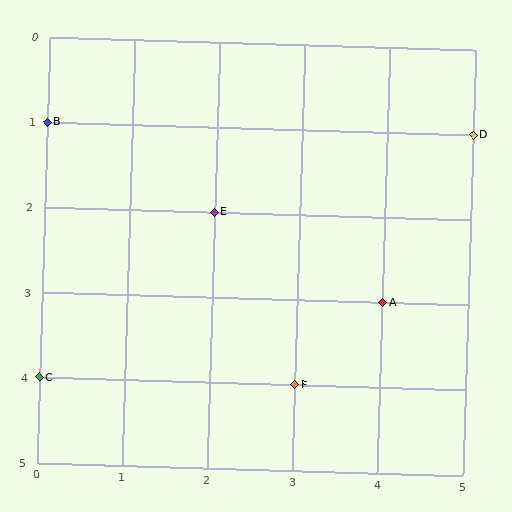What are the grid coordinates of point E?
Point E is at grid coordinates (2, 2).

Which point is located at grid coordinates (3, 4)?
Point F is at (3, 4).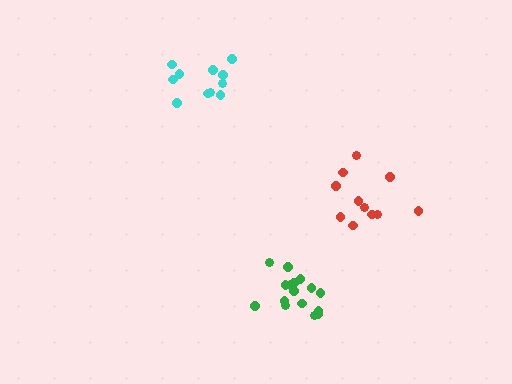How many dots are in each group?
Group 1: 11 dots, Group 2: 16 dots, Group 3: 11 dots (38 total).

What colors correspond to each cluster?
The clusters are colored: cyan, green, red.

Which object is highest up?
The cyan cluster is topmost.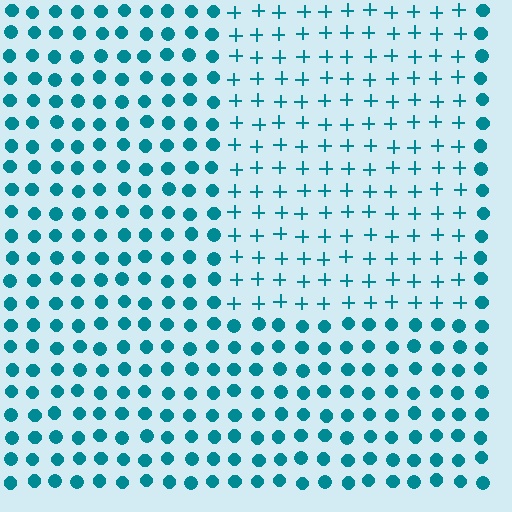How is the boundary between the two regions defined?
The boundary is defined by a change in element shape: plus signs inside vs. circles outside. All elements share the same color and spacing.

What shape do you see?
I see a rectangle.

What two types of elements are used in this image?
The image uses plus signs inside the rectangle region and circles outside it.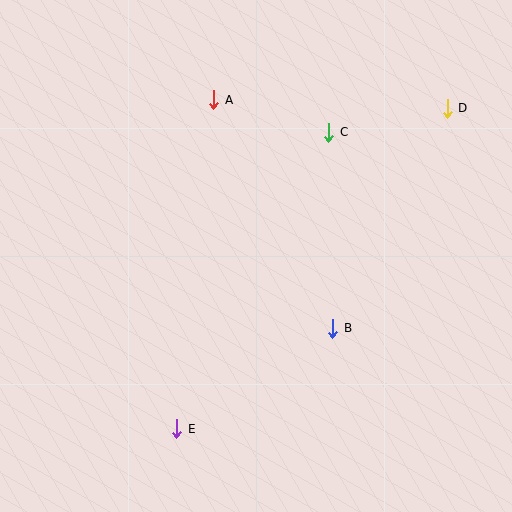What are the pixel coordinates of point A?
Point A is at (214, 100).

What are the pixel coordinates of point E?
Point E is at (177, 429).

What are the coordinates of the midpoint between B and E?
The midpoint between B and E is at (255, 379).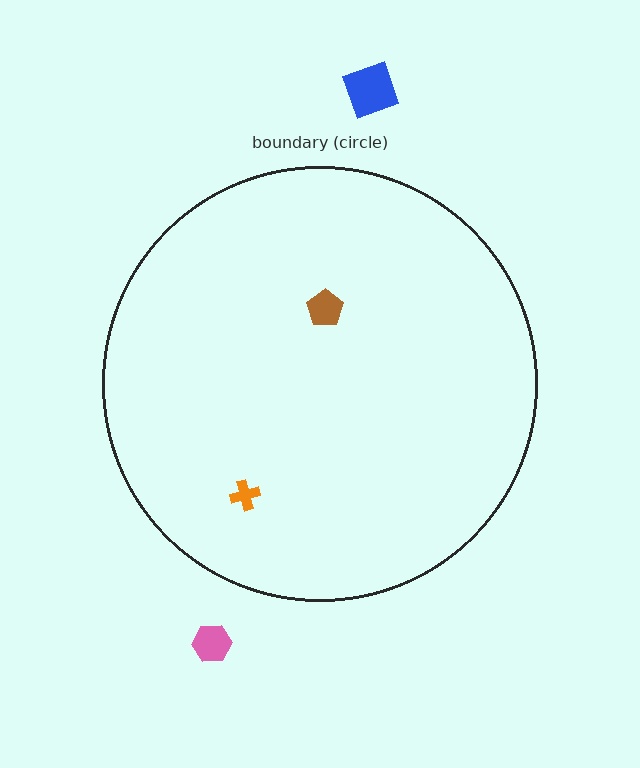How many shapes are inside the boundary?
2 inside, 2 outside.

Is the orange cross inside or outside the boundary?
Inside.